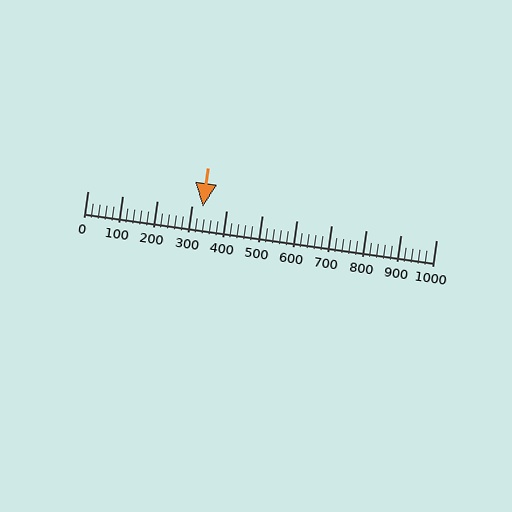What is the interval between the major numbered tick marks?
The major tick marks are spaced 100 units apart.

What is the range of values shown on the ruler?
The ruler shows values from 0 to 1000.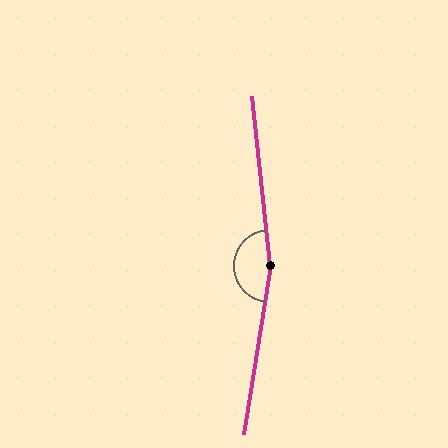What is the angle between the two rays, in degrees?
Approximately 165 degrees.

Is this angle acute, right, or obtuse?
It is obtuse.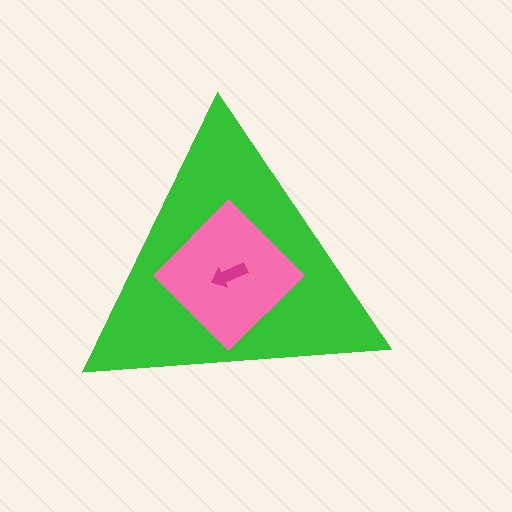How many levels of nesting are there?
3.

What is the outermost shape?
The green triangle.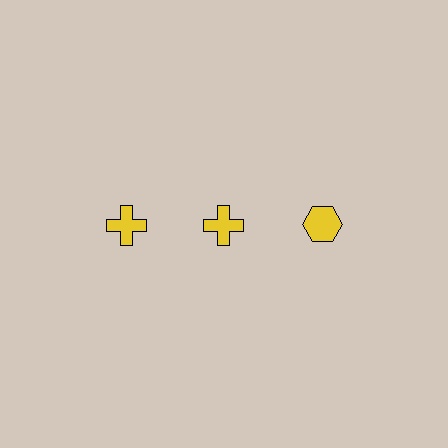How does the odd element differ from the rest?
It has a different shape: hexagon instead of cross.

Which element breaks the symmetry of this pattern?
The yellow hexagon in the top row, center column breaks the symmetry. All other shapes are yellow crosses.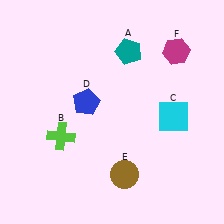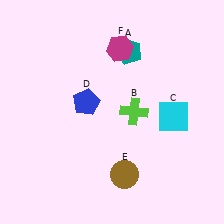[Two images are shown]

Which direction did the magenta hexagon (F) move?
The magenta hexagon (F) moved left.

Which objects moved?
The objects that moved are: the lime cross (B), the magenta hexagon (F).